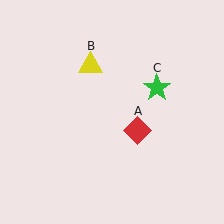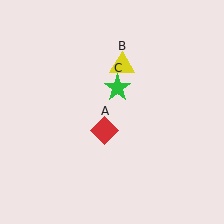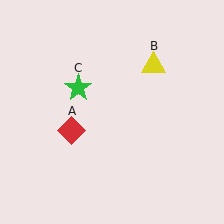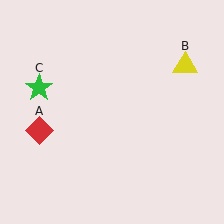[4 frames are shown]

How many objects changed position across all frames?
3 objects changed position: red diamond (object A), yellow triangle (object B), green star (object C).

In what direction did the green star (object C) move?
The green star (object C) moved left.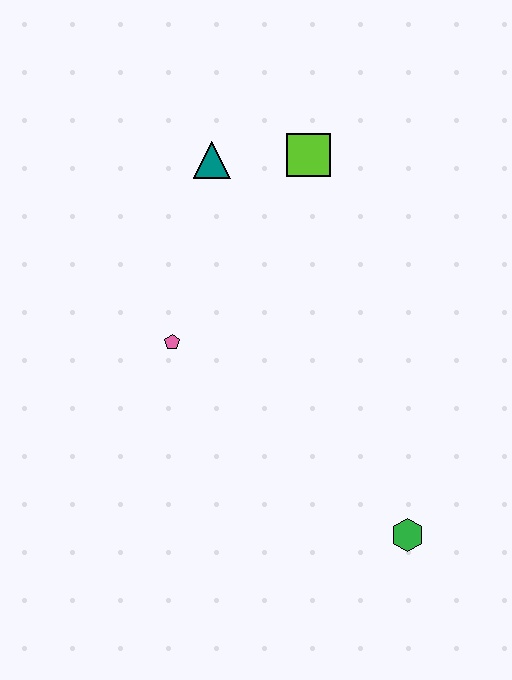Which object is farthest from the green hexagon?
The teal triangle is farthest from the green hexagon.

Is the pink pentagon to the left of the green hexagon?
Yes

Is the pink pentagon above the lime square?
No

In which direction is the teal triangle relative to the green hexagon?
The teal triangle is above the green hexagon.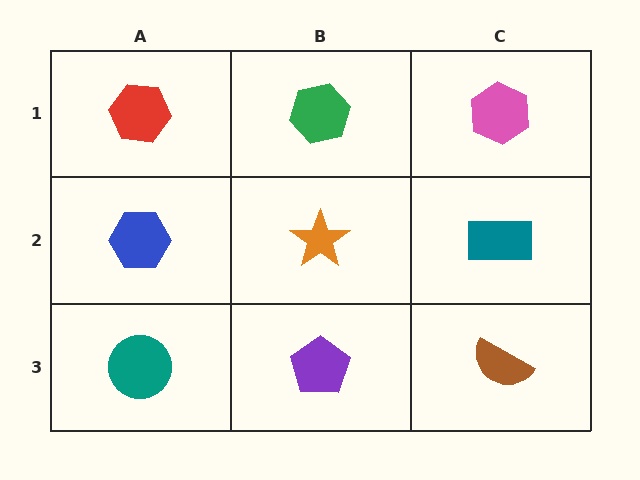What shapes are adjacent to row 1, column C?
A teal rectangle (row 2, column C), a green hexagon (row 1, column B).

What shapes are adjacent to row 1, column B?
An orange star (row 2, column B), a red hexagon (row 1, column A), a pink hexagon (row 1, column C).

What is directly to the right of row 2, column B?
A teal rectangle.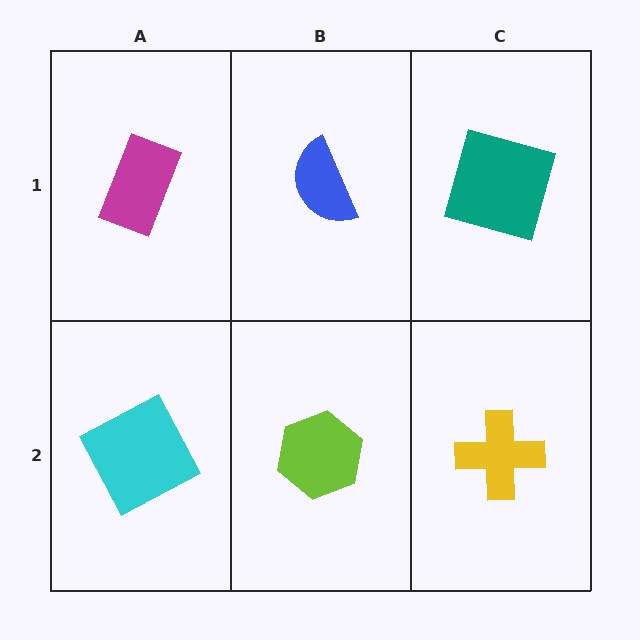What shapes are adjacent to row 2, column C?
A teal square (row 1, column C), a lime hexagon (row 2, column B).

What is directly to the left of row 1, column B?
A magenta rectangle.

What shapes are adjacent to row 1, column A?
A cyan square (row 2, column A), a blue semicircle (row 1, column B).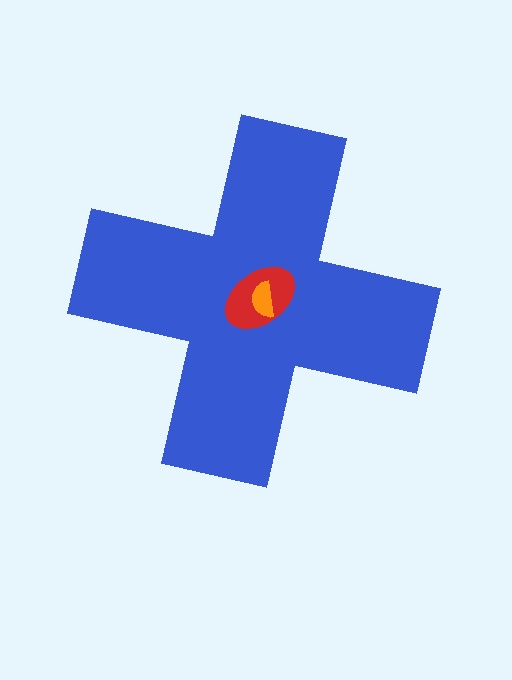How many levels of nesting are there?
3.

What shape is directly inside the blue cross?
The red ellipse.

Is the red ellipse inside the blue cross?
Yes.